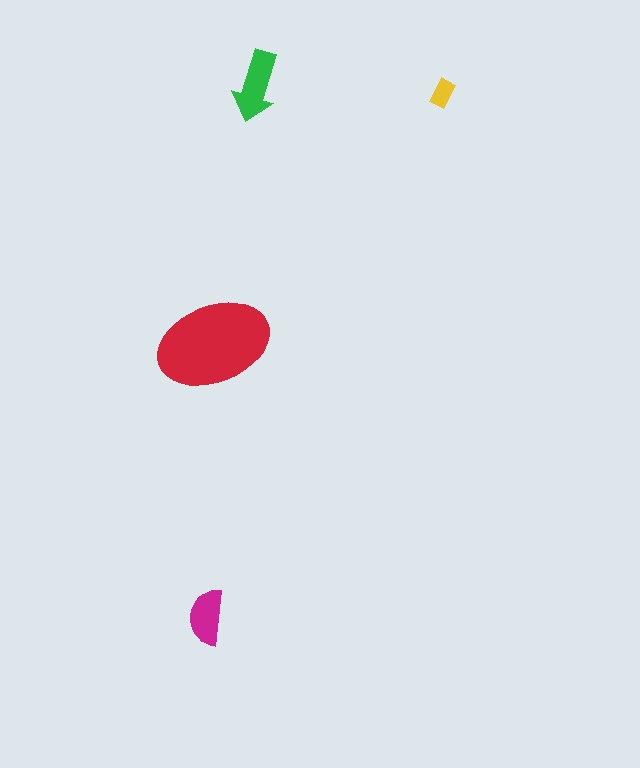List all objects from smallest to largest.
The yellow rectangle, the magenta semicircle, the green arrow, the red ellipse.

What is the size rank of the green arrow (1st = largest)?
2nd.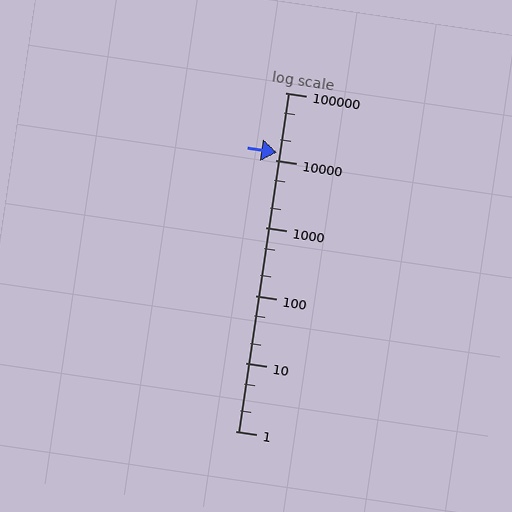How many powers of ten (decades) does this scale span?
The scale spans 5 decades, from 1 to 100000.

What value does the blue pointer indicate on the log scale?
The pointer indicates approximately 13000.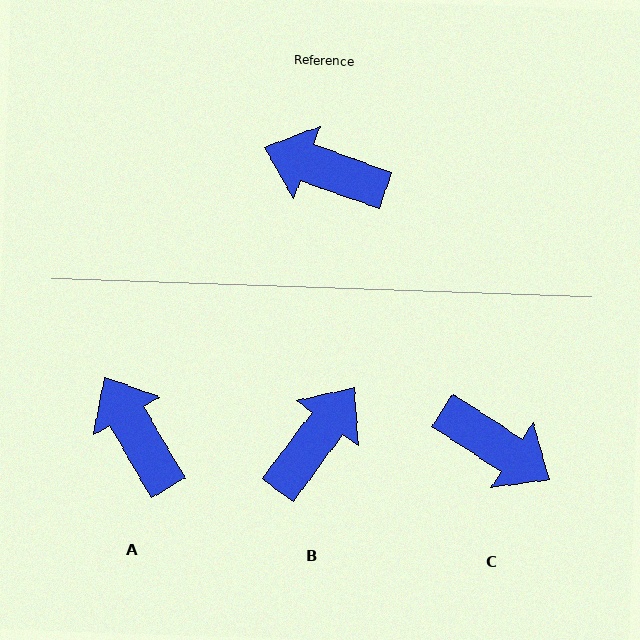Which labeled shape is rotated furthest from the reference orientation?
C, about 167 degrees away.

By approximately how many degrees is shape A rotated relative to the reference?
Approximately 40 degrees clockwise.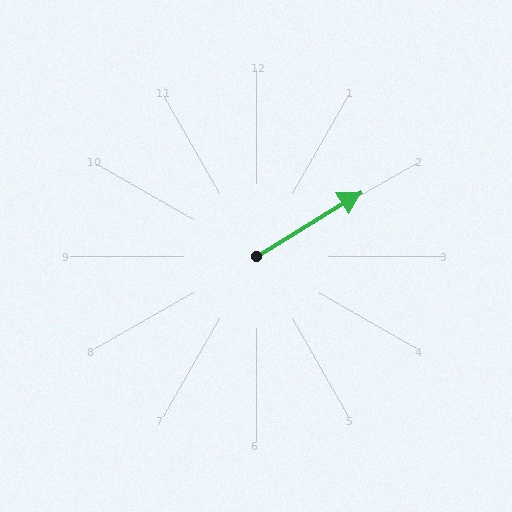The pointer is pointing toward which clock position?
Roughly 2 o'clock.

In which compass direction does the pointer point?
Northeast.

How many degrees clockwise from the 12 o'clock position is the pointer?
Approximately 58 degrees.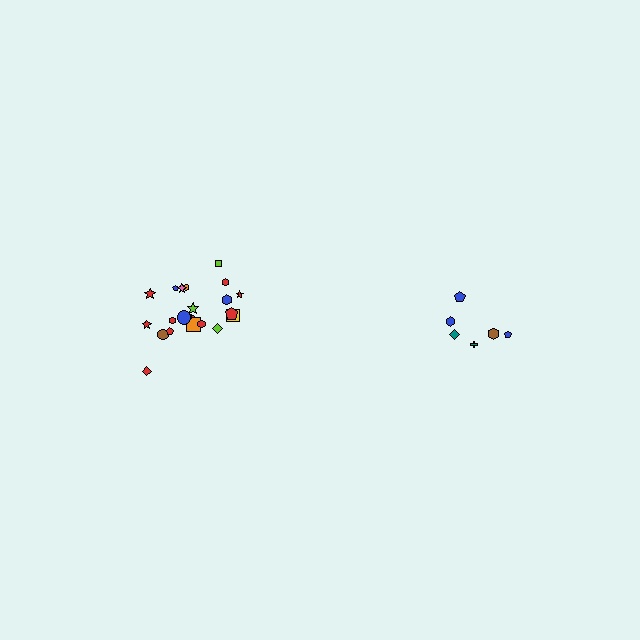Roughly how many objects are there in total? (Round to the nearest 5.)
Roughly 30 objects in total.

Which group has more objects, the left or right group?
The left group.